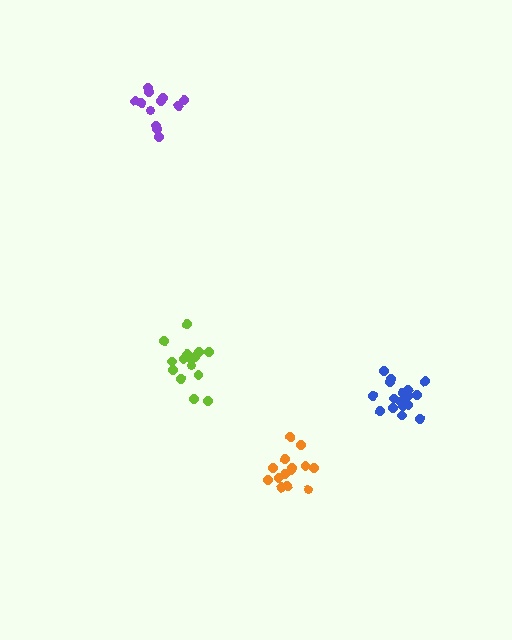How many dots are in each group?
Group 1: 17 dots, Group 2: 12 dots, Group 3: 15 dots, Group 4: 14 dots (58 total).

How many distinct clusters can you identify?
There are 4 distinct clusters.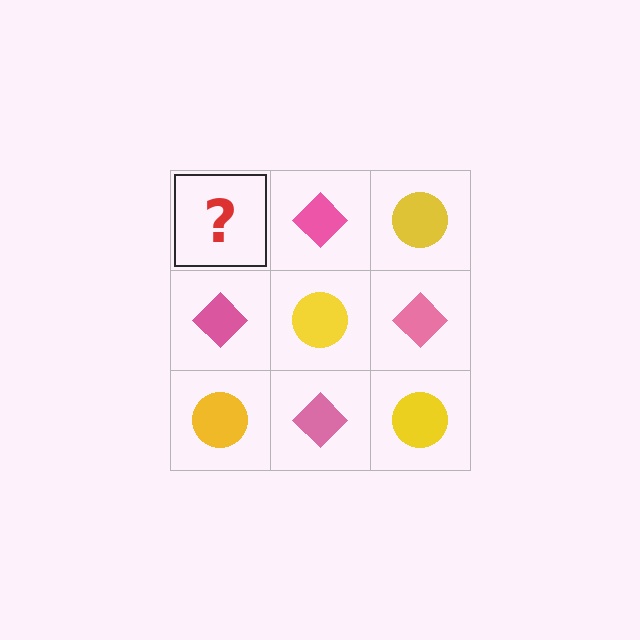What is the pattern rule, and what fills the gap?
The rule is that it alternates yellow circle and pink diamond in a checkerboard pattern. The gap should be filled with a yellow circle.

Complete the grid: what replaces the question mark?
The question mark should be replaced with a yellow circle.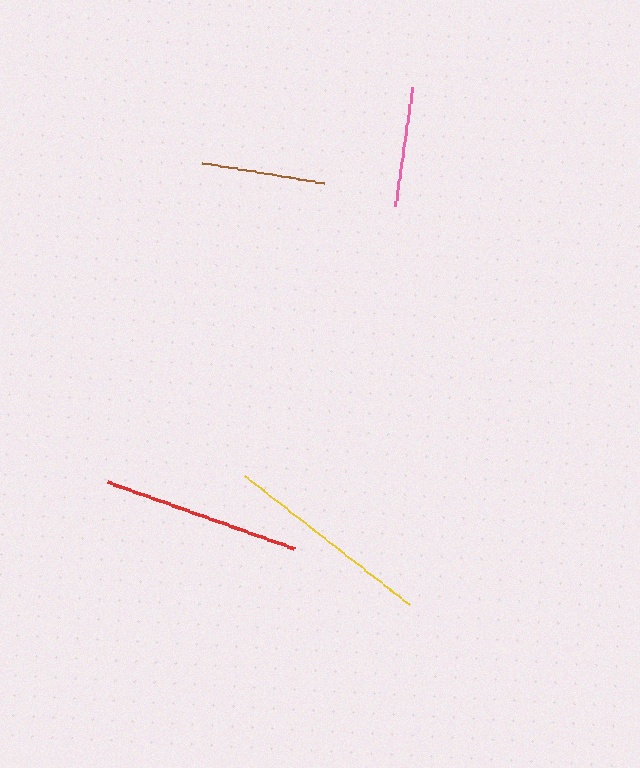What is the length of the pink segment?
The pink segment is approximately 120 pixels long.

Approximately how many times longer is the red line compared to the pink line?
The red line is approximately 1.7 times the length of the pink line.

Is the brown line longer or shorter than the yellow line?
The yellow line is longer than the brown line.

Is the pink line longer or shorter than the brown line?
The brown line is longer than the pink line.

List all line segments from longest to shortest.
From longest to shortest: yellow, red, brown, pink.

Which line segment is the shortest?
The pink line is the shortest at approximately 120 pixels.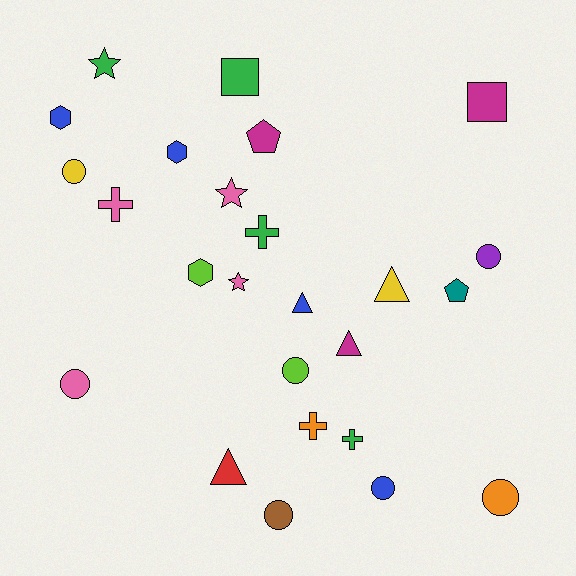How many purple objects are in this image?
There is 1 purple object.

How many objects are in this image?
There are 25 objects.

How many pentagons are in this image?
There are 2 pentagons.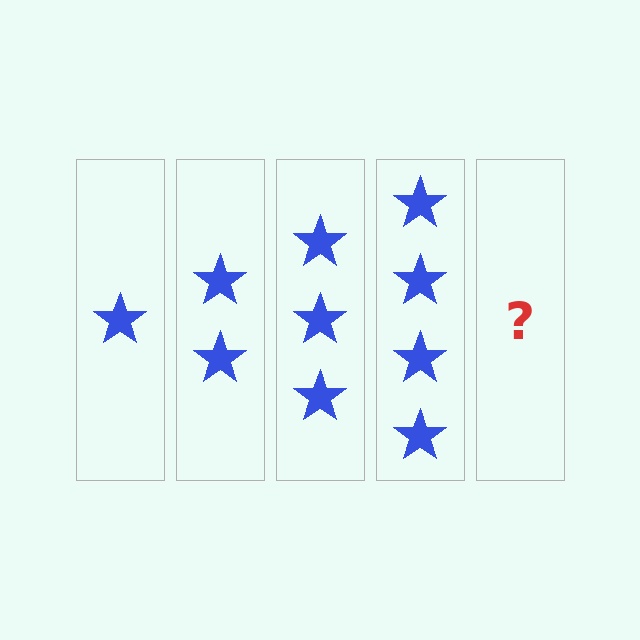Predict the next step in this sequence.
The next step is 5 stars.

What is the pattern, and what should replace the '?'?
The pattern is that each step adds one more star. The '?' should be 5 stars.